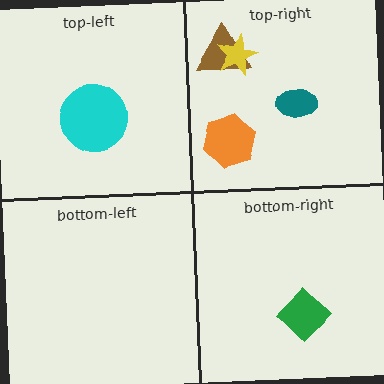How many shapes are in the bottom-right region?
1.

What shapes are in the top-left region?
The cyan circle.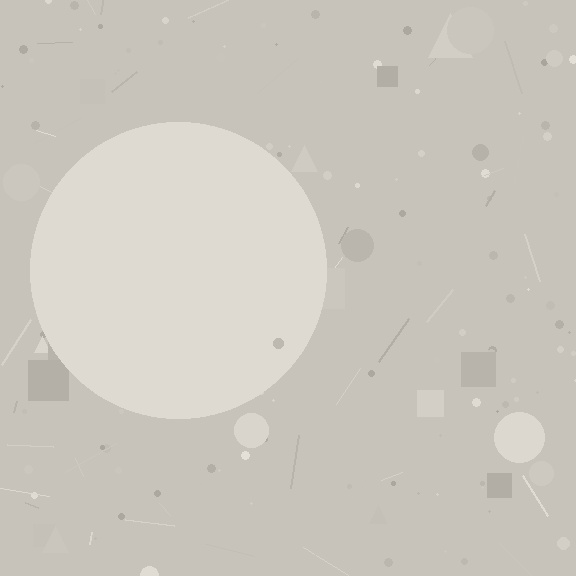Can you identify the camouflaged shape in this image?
The camouflaged shape is a circle.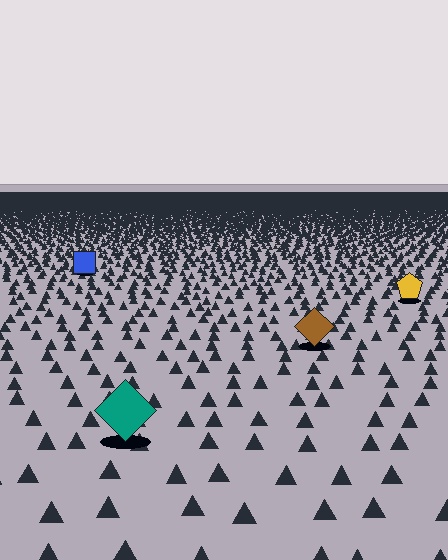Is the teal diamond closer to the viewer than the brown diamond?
Yes. The teal diamond is closer — you can tell from the texture gradient: the ground texture is coarser near it.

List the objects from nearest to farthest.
From nearest to farthest: the teal diamond, the brown diamond, the yellow pentagon, the blue square.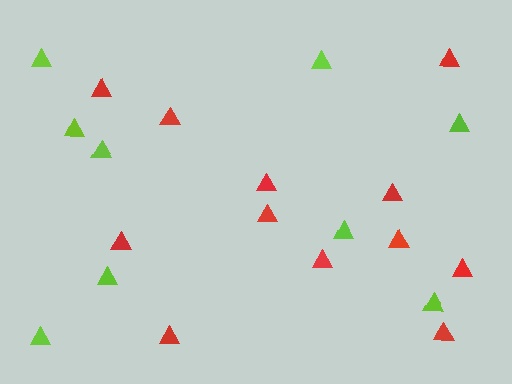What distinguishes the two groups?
There are 2 groups: one group of red triangles (12) and one group of lime triangles (9).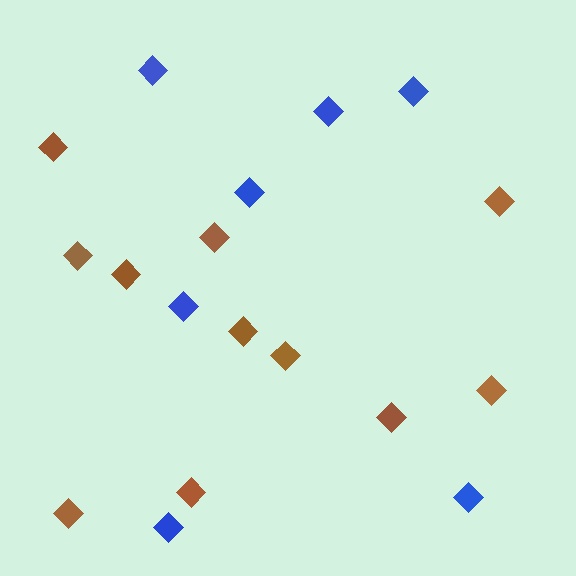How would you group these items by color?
There are 2 groups: one group of blue diamonds (7) and one group of brown diamonds (11).